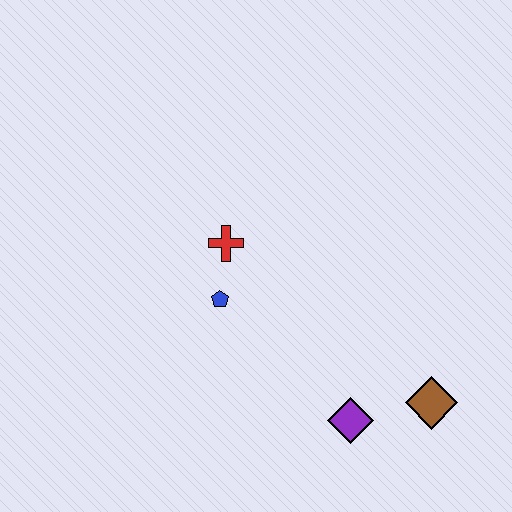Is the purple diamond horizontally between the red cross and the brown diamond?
Yes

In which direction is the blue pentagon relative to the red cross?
The blue pentagon is below the red cross.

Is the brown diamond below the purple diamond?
No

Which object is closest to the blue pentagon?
The red cross is closest to the blue pentagon.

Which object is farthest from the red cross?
The brown diamond is farthest from the red cross.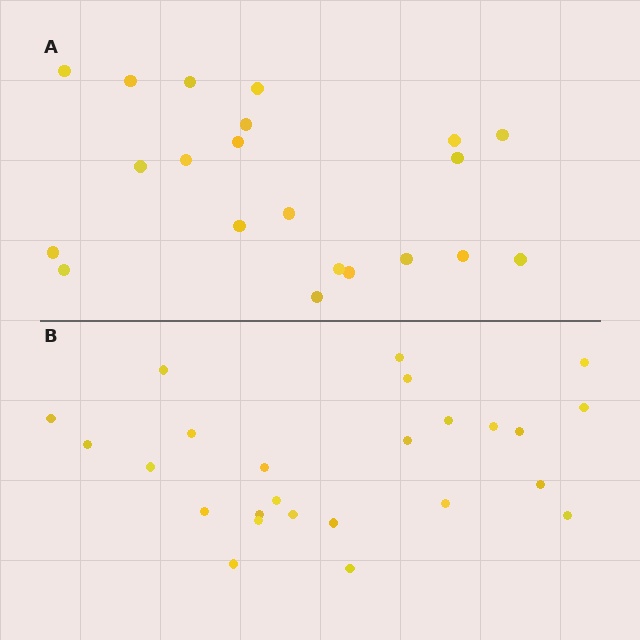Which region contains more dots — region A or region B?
Region B (the bottom region) has more dots.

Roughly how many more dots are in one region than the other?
Region B has about 4 more dots than region A.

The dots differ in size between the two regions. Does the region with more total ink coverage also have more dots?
No. Region A has more total ink coverage because its dots are larger, but region B actually contains more individual dots. Total area can be misleading — the number of items is what matters here.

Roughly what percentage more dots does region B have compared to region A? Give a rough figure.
About 20% more.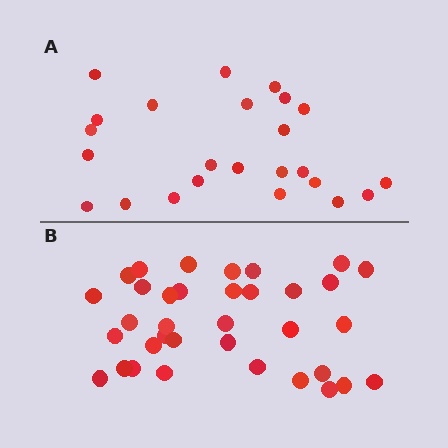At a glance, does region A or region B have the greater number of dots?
Region B (the bottom region) has more dots.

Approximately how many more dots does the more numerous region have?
Region B has roughly 12 or so more dots than region A.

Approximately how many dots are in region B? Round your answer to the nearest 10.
About 40 dots. (The exact count is 35, which rounds to 40.)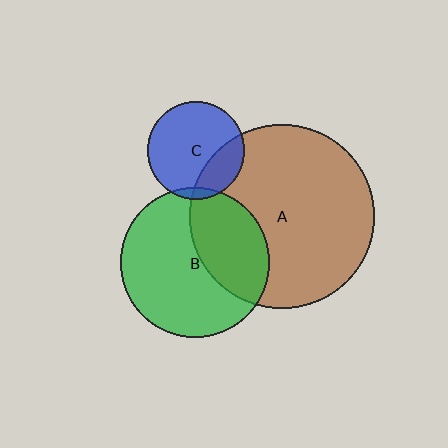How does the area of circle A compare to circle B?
Approximately 1.5 times.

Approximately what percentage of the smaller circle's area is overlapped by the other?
Approximately 5%.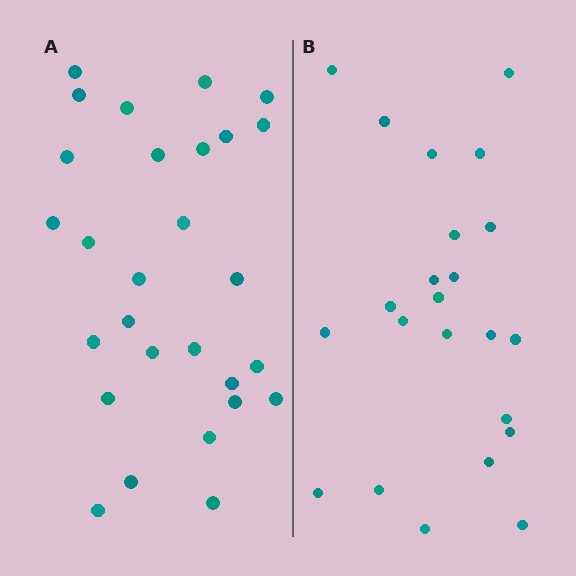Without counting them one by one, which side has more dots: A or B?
Region A (the left region) has more dots.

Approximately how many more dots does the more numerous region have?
Region A has about 5 more dots than region B.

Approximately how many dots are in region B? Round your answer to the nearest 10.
About 20 dots. (The exact count is 23, which rounds to 20.)